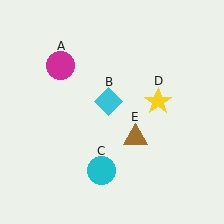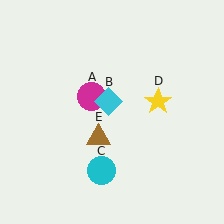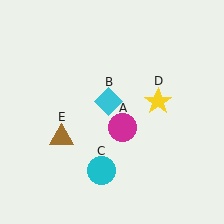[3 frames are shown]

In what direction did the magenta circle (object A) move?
The magenta circle (object A) moved down and to the right.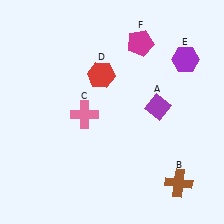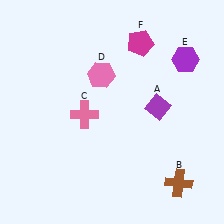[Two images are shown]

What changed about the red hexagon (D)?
In Image 1, D is red. In Image 2, it changed to pink.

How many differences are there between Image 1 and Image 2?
There is 1 difference between the two images.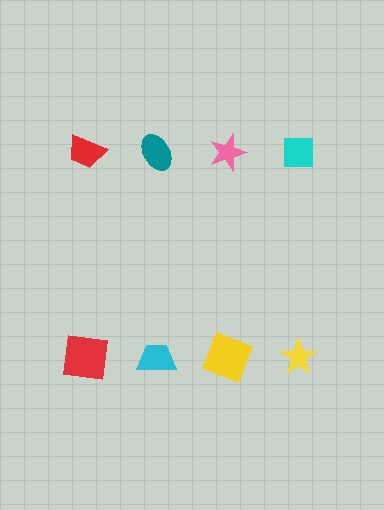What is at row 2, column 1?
A red square.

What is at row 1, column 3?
A pink star.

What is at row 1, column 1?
A red trapezoid.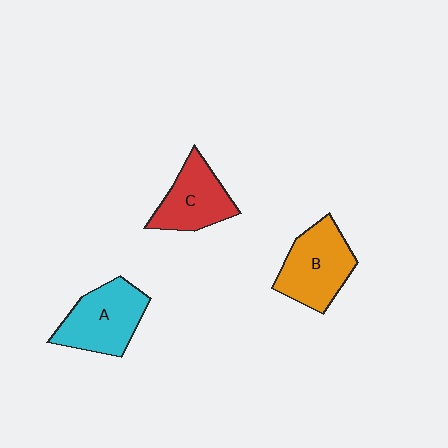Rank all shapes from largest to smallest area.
From largest to smallest: B (orange), A (cyan), C (red).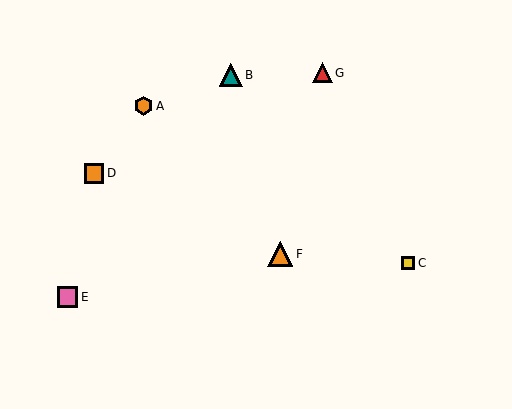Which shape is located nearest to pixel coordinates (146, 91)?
The orange hexagon (labeled A) at (144, 106) is nearest to that location.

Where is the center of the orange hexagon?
The center of the orange hexagon is at (144, 106).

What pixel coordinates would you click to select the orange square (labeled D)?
Click at (94, 173) to select the orange square D.